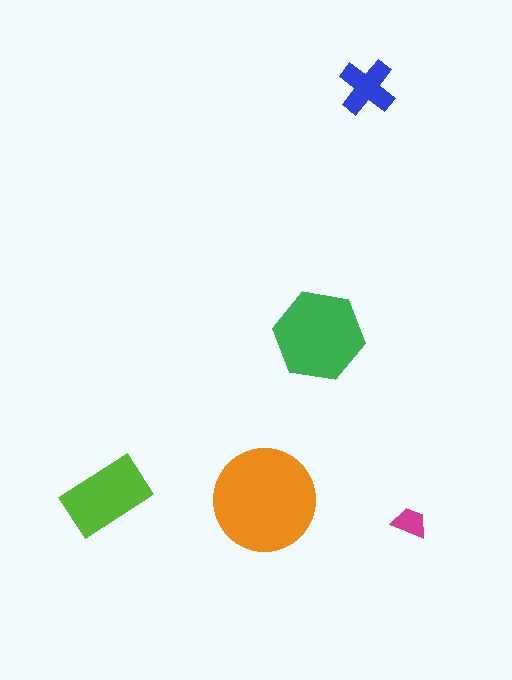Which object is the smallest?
The magenta trapezoid.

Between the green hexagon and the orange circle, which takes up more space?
The orange circle.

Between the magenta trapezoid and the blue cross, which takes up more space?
The blue cross.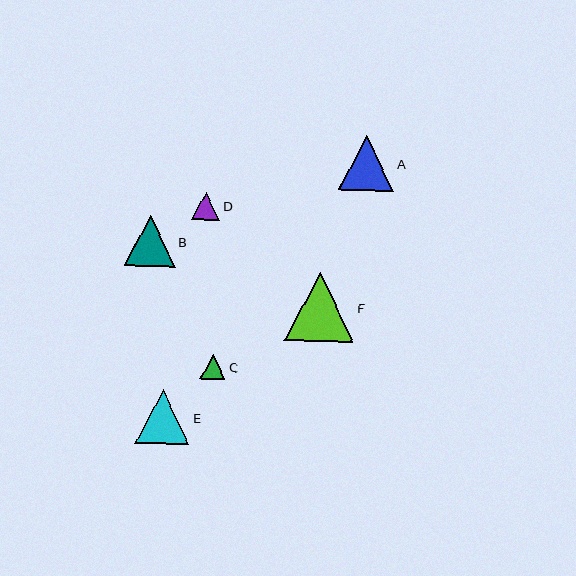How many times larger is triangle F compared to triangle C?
Triangle F is approximately 2.8 times the size of triangle C.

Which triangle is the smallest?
Triangle C is the smallest with a size of approximately 25 pixels.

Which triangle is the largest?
Triangle F is the largest with a size of approximately 69 pixels.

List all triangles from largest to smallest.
From largest to smallest: F, A, E, B, D, C.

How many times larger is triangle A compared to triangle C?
Triangle A is approximately 2.2 times the size of triangle C.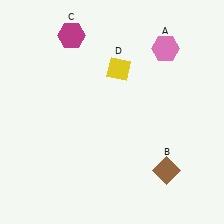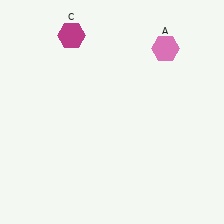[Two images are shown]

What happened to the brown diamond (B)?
The brown diamond (B) was removed in Image 2. It was in the bottom-right area of Image 1.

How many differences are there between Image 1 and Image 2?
There are 2 differences between the two images.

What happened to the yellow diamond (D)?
The yellow diamond (D) was removed in Image 2. It was in the top-right area of Image 1.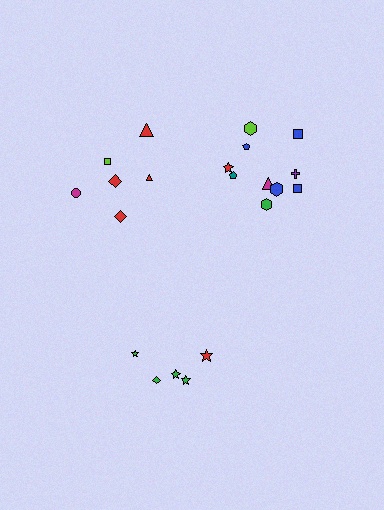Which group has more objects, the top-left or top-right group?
The top-right group.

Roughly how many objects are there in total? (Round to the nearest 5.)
Roughly 20 objects in total.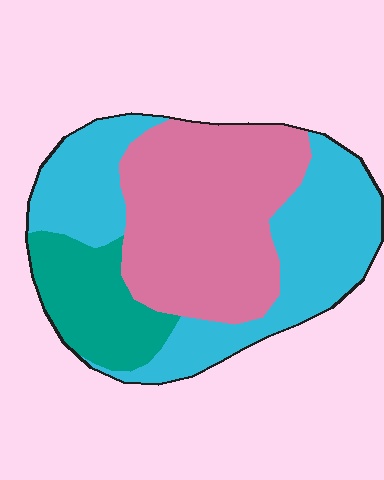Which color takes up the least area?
Teal, at roughly 15%.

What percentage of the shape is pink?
Pink takes up about two fifths (2/5) of the shape.